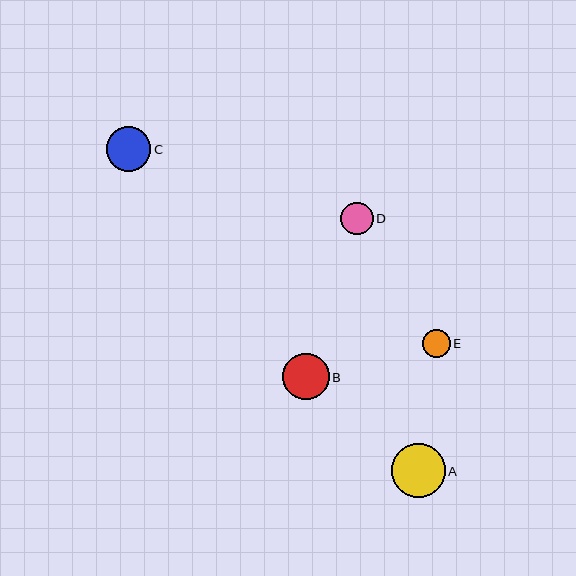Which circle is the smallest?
Circle E is the smallest with a size of approximately 28 pixels.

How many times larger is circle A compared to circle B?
Circle A is approximately 1.2 times the size of circle B.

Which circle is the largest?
Circle A is the largest with a size of approximately 54 pixels.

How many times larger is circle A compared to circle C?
Circle A is approximately 1.2 times the size of circle C.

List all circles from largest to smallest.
From largest to smallest: A, B, C, D, E.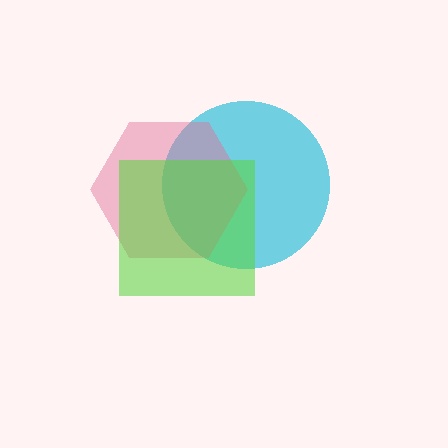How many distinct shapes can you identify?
There are 3 distinct shapes: a cyan circle, a pink hexagon, a lime square.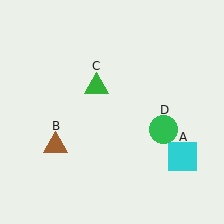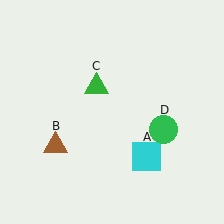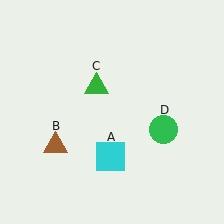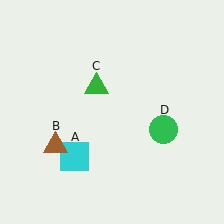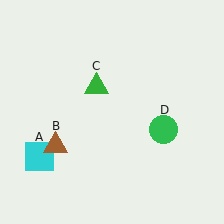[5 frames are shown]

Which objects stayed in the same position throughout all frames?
Brown triangle (object B) and green triangle (object C) and green circle (object D) remained stationary.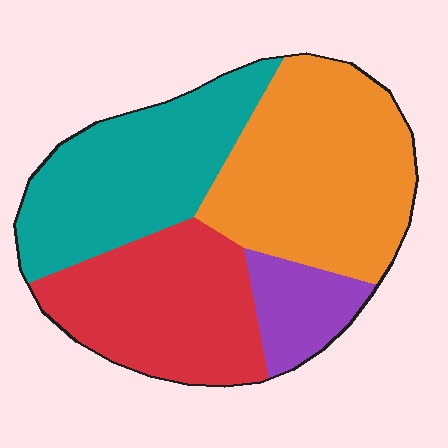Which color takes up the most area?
Orange, at roughly 35%.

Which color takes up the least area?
Purple, at roughly 10%.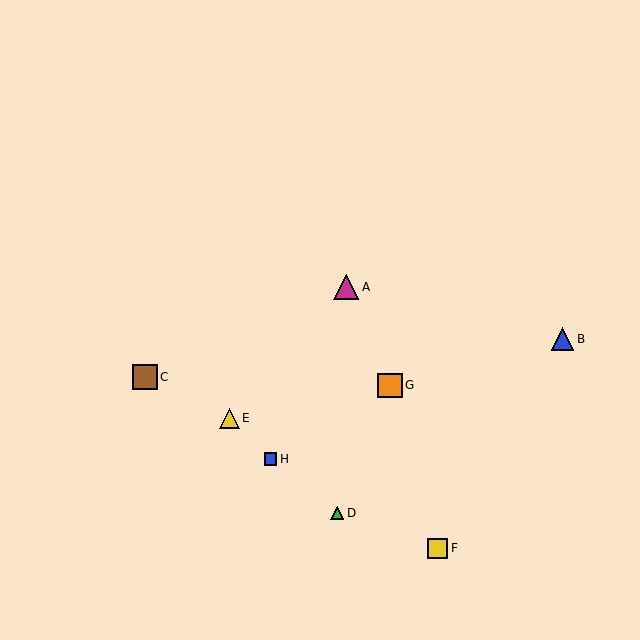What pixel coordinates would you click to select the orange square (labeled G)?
Click at (390, 385) to select the orange square G.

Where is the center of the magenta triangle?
The center of the magenta triangle is at (346, 287).